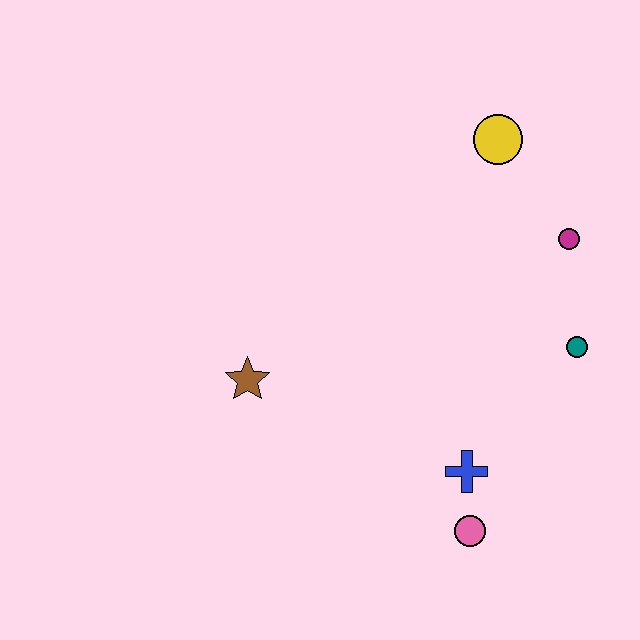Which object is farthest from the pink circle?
The yellow circle is farthest from the pink circle.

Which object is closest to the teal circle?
The magenta circle is closest to the teal circle.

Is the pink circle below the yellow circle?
Yes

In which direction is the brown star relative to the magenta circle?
The brown star is to the left of the magenta circle.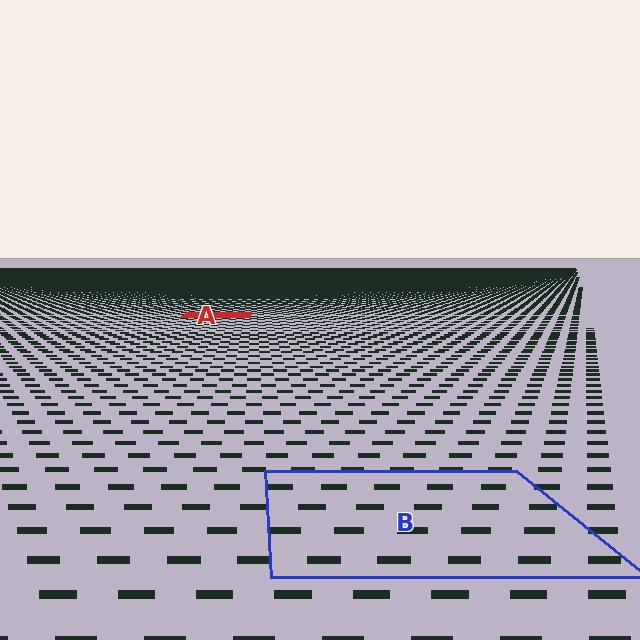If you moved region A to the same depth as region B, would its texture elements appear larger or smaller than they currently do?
They would appear larger. At a closer depth, the same texture elements are projected at a bigger on-screen size.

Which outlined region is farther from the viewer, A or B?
Region A is farther from the viewer — the texture elements inside it appear smaller and more densely packed.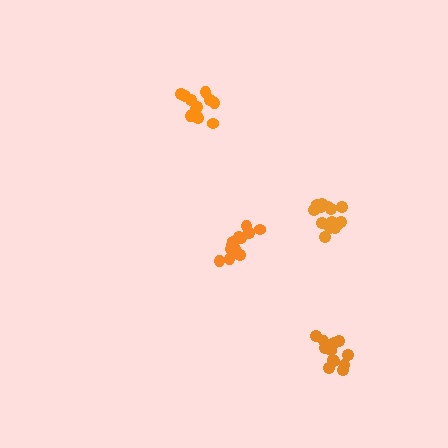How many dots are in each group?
Group 1: 15 dots, Group 2: 12 dots, Group 3: 15 dots, Group 4: 12 dots (54 total).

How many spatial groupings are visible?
There are 4 spatial groupings.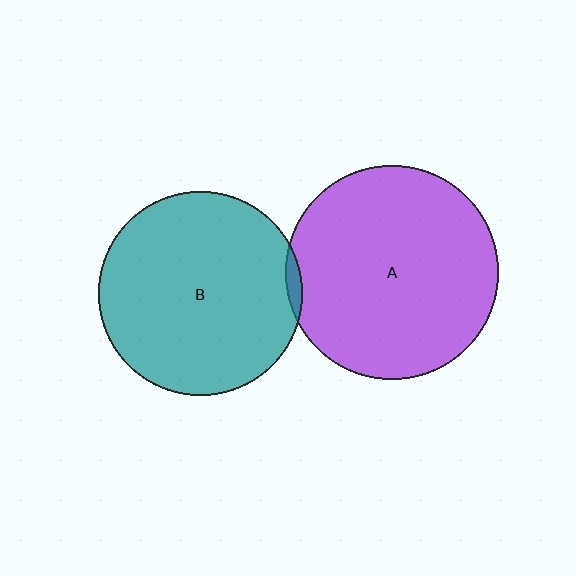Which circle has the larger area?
Circle A (purple).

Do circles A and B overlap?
Yes.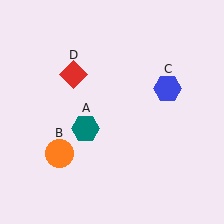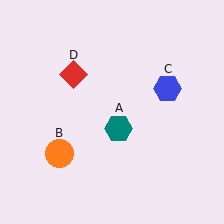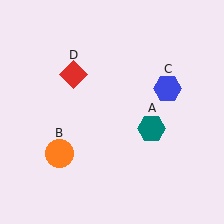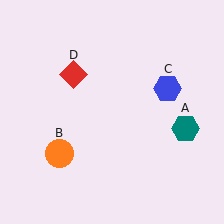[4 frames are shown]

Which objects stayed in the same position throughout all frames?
Orange circle (object B) and blue hexagon (object C) and red diamond (object D) remained stationary.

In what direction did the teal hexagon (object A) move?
The teal hexagon (object A) moved right.